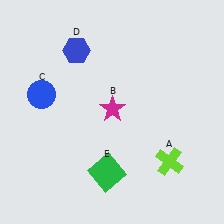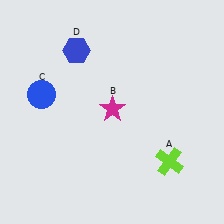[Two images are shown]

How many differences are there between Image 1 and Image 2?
There is 1 difference between the two images.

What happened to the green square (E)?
The green square (E) was removed in Image 2. It was in the bottom-left area of Image 1.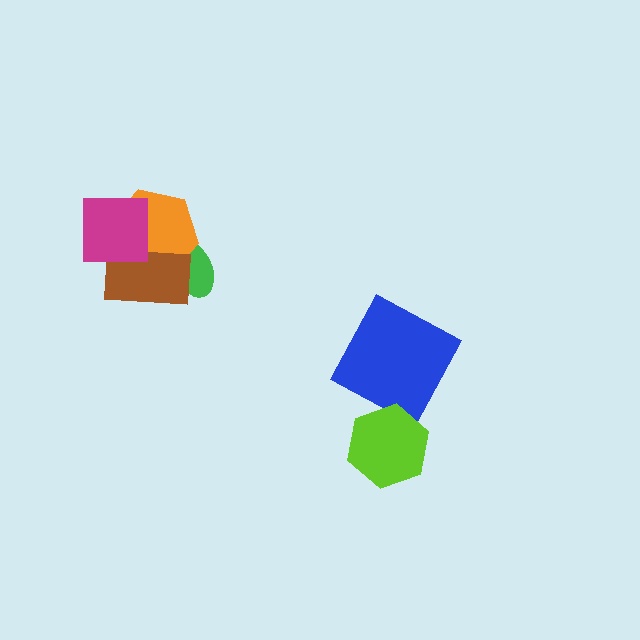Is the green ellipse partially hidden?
Yes, it is partially covered by another shape.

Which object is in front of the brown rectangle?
The magenta square is in front of the brown rectangle.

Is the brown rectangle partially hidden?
Yes, it is partially covered by another shape.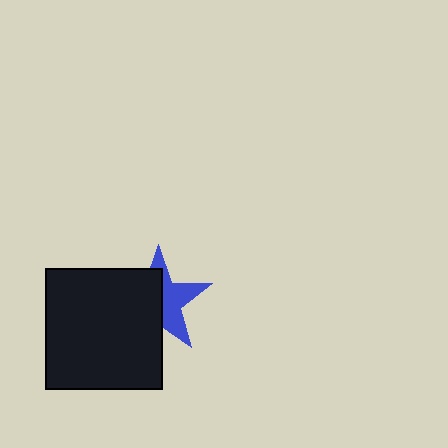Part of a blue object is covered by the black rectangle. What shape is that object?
It is a star.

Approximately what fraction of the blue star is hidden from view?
Roughly 55% of the blue star is hidden behind the black rectangle.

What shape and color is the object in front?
The object in front is a black rectangle.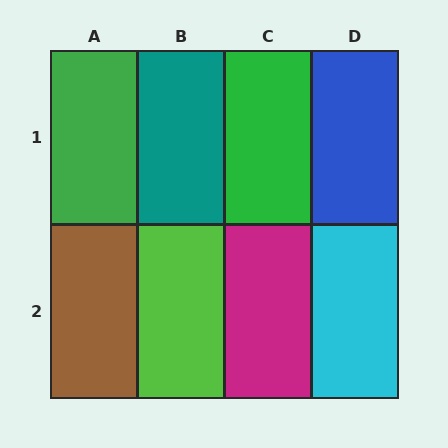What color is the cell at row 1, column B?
Teal.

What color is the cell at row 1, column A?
Green.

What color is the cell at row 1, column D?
Blue.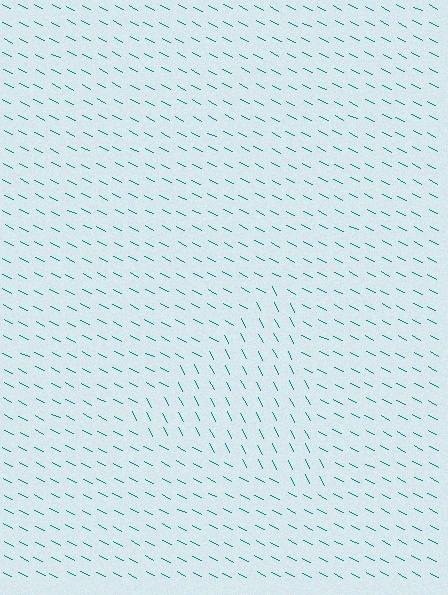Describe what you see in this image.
The image is filled with small teal line segments. A triangle region in the image has lines oriented differently from the surrounding lines, creating a visible texture boundary.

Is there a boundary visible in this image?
Yes, there is a texture boundary formed by a change in line orientation.